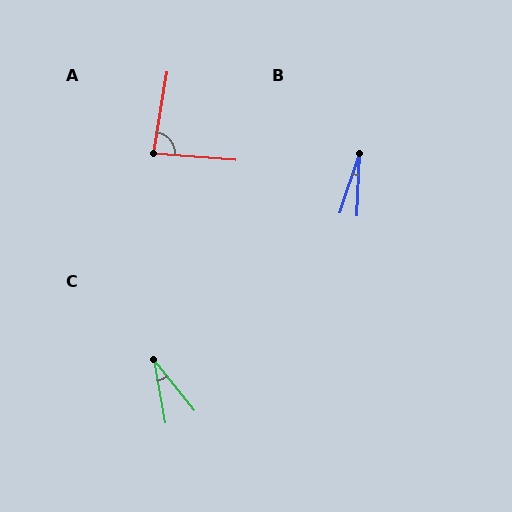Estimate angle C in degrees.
Approximately 29 degrees.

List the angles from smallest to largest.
B (16°), C (29°), A (85°).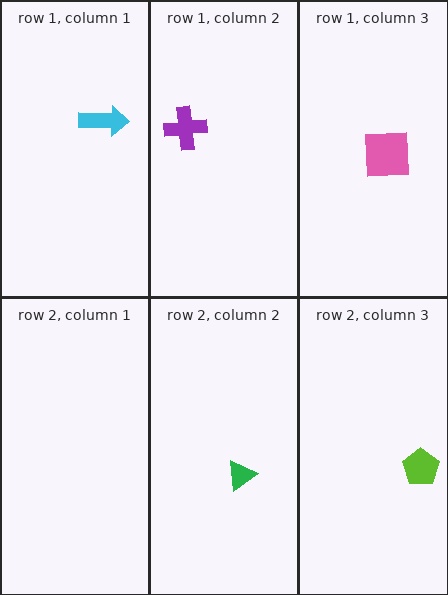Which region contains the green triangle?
The row 2, column 2 region.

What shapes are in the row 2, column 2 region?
The green triangle.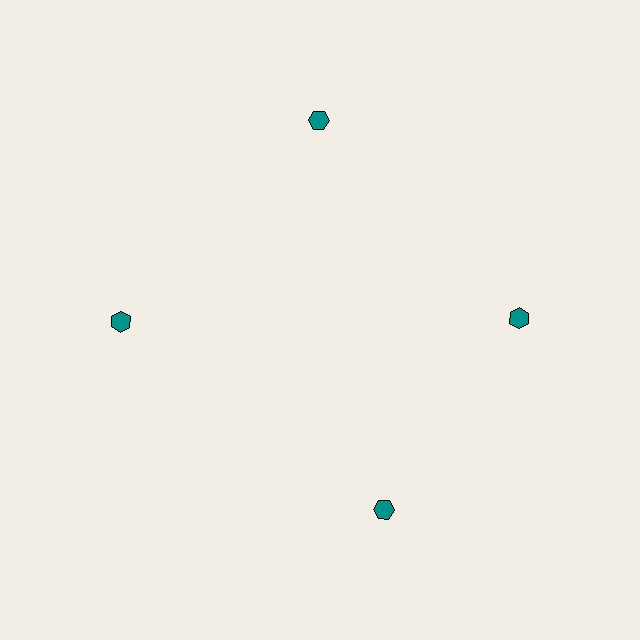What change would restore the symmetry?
The symmetry would be restored by rotating it back into even spacing with its neighbors so that all 4 hexagons sit at equal angles and equal distance from the center.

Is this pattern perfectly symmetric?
No. The 4 teal hexagons are arranged in a ring, but one element near the 6 o'clock position is rotated out of alignment along the ring, breaking the 4-fold rotational symmetry.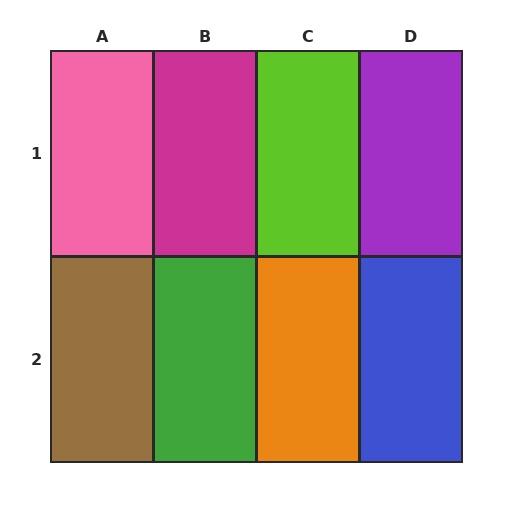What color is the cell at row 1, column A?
Pink.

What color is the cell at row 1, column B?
Magenta.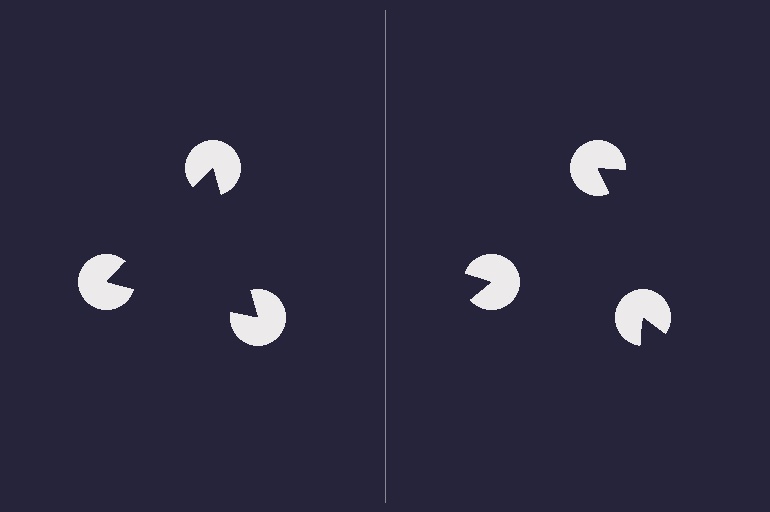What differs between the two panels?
The pac-man discs are positioned identically on both sides; only the wedge orientations differ. On the left they align to a triangle; on the right they are misaligned.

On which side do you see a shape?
An illusory triangle appears on the left side. On the right side the wedge cuts are rotated, so no coherent shape forms.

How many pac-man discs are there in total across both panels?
6 — 3 on each side.